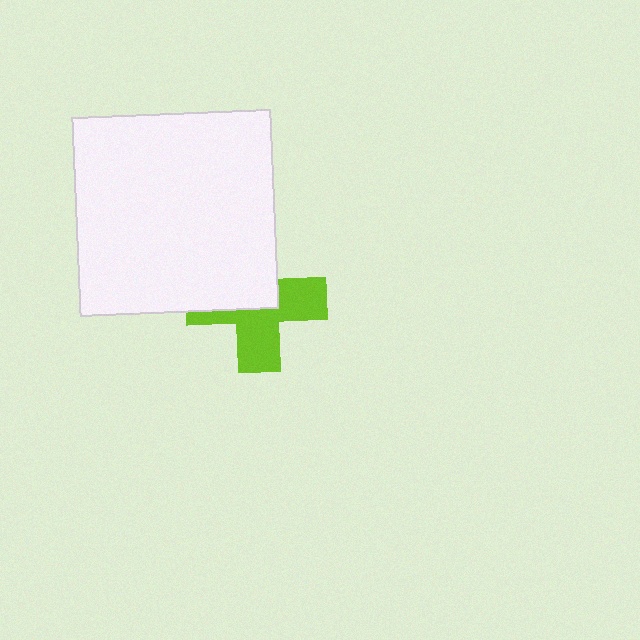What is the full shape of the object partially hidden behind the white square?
The partially hidden object is a lime cross.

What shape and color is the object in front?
The object in front is a white square.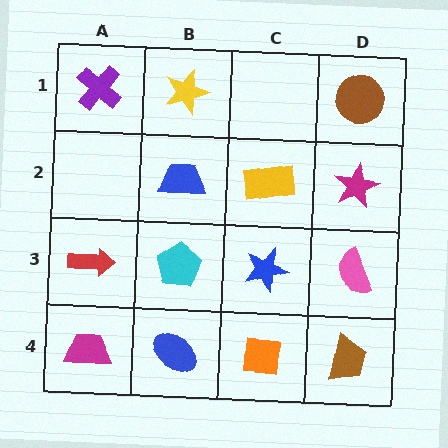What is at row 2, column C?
A yellow rectangle.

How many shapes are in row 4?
4 shapes.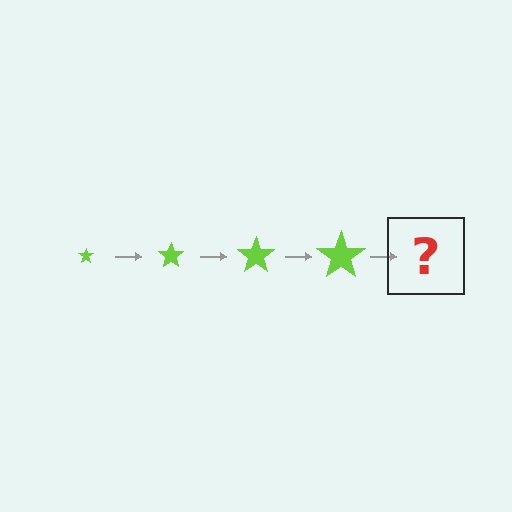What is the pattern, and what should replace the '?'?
The pattern is that the star gets progressively larger each step. The '?' should be a lime star, larger than the previous one.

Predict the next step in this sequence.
The next step is a lime star, larger than the previous one.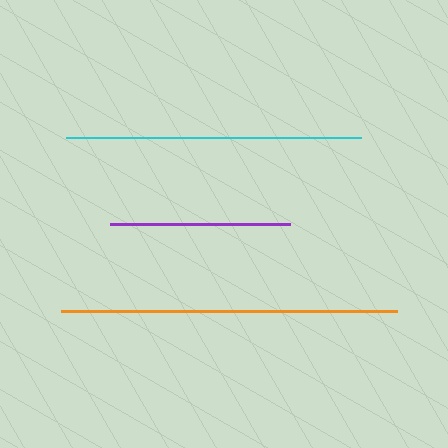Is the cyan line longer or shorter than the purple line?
The cyan line is longer than the purple line.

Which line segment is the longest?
The orange line is the longest at approximately 336 pixels.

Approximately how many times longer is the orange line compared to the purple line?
The orange line is approximately 1.9 times the length of the purple line.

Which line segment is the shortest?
The purple line is the shortest at approximately 179 pixels.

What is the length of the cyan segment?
The cyan segment is approximately 295 pixels long.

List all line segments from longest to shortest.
From longest to shortest: orange, cyan, purple.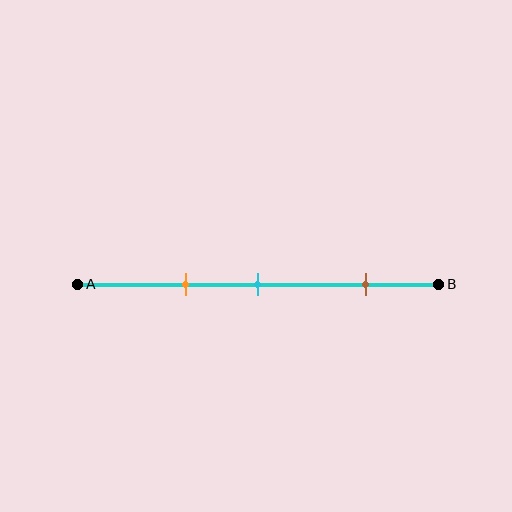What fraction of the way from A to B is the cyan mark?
The cyan mark is approximately 50% (0.5) of the way from A to B.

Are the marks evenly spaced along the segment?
No, the marks are not evenly spaced.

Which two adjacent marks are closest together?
The orange and cyan marks are the closest adjacent pair.